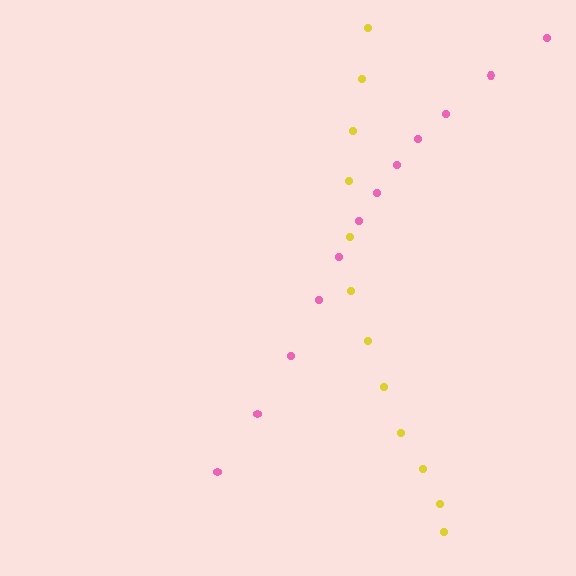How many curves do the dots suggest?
There are 2 distinct paths.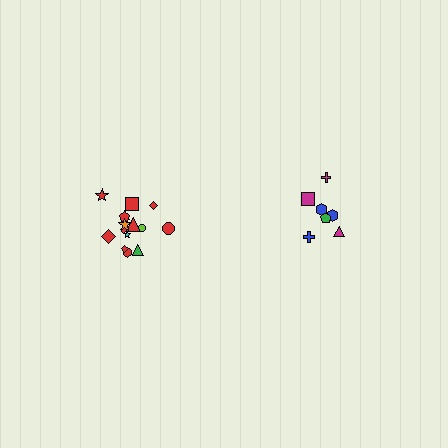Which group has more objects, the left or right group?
The left group.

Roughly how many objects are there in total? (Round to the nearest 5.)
Roughly 20 objects in total.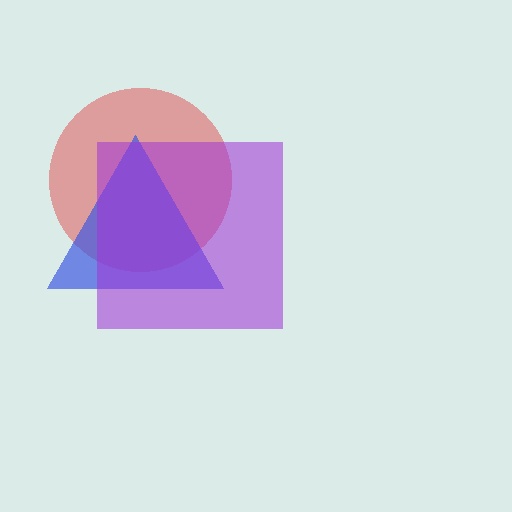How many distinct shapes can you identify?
There are 3 distinct shapes: a red circle, a blue triangle, a purple square.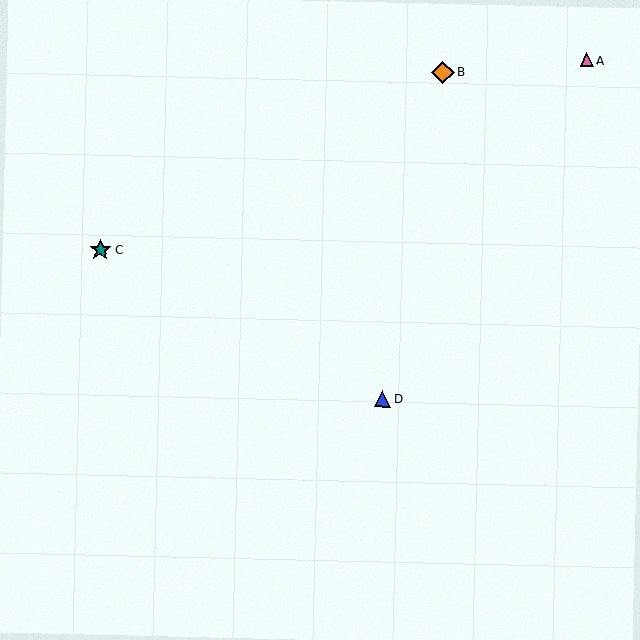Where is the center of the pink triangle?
The center of the pink triangle is at (587, 60).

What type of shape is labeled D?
Shape D is a blue triangle.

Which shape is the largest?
The orange diamond (labeled B) is the largest.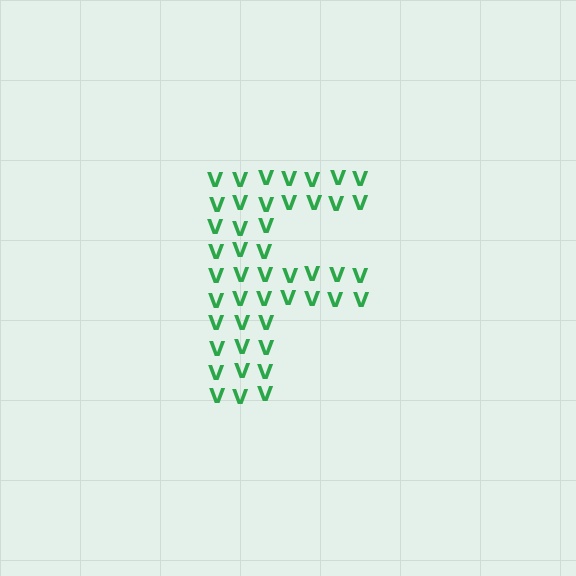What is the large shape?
The large shape is the letter F.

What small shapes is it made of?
It is made of small letter V's.